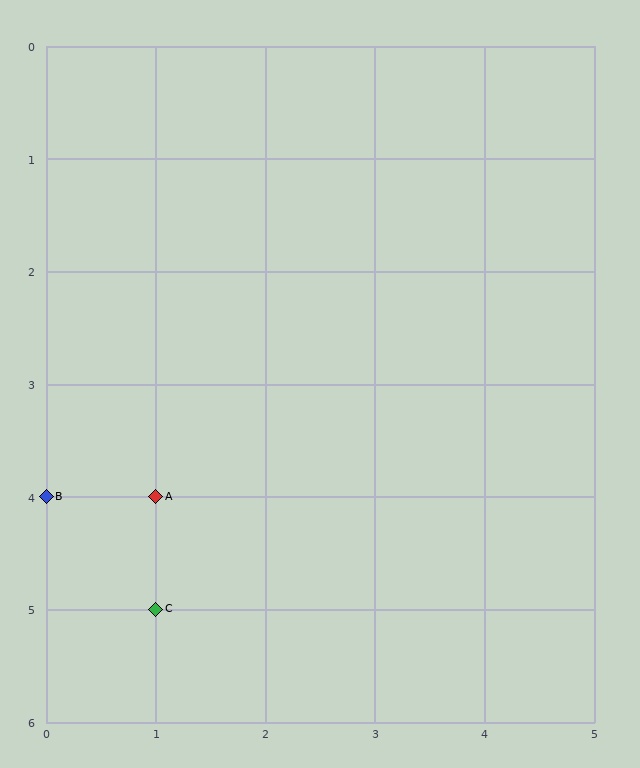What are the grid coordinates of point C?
Point C is at grid coordinates (1, 5).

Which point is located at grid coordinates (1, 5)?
Point C is at (1, 5).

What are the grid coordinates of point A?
Point A is at grid coordinates (1, 4).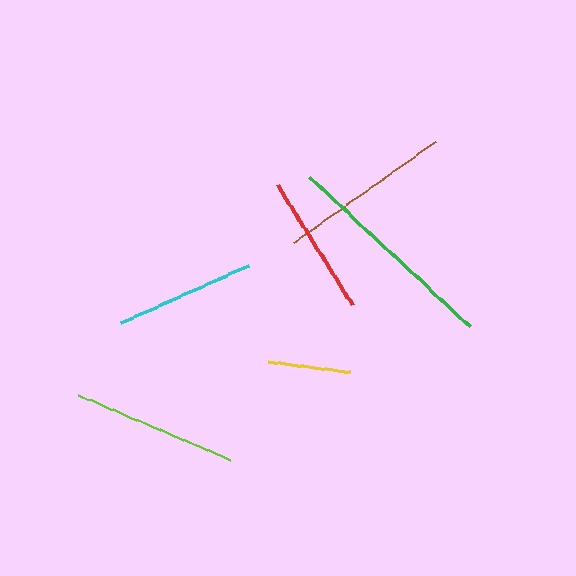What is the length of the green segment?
The green segment is approximately 219 pixels long.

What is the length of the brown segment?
The brown segment is approximately 175 pixels long.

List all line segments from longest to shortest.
From longest to shortest: green, brown, lime, red, cyan, yellow.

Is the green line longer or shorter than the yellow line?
The green line is longer than the yellow line.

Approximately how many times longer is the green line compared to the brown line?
The green line is approximately 1.3 times the length of the brown line.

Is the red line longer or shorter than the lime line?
The lime line is longer than the red line.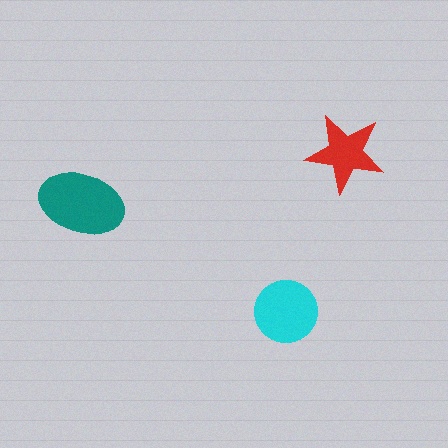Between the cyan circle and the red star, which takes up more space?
The cyan circle.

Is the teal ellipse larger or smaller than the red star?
Larger.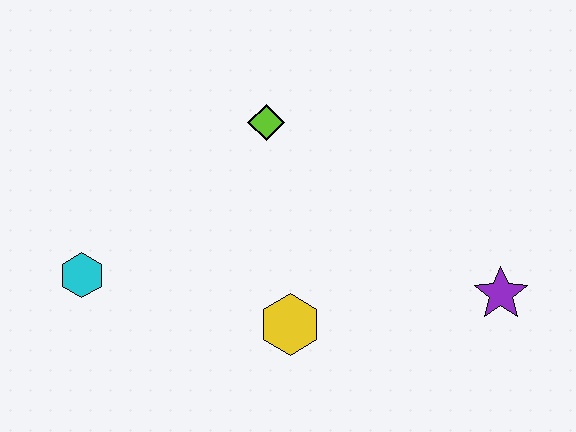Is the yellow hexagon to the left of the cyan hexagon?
No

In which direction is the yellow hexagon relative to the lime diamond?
The yellow hexagon is below the lime diamond.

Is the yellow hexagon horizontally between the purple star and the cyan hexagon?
Yes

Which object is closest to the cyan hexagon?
The yellow hexagon is closest to the cyan hexagon.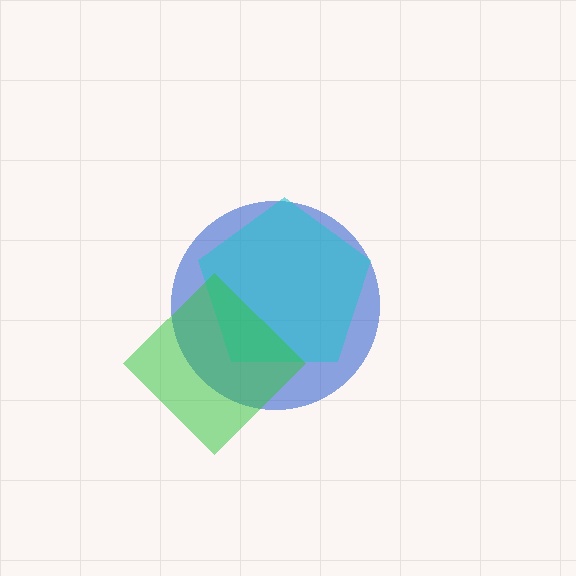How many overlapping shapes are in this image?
There are 3 overlapping shapes in the image.